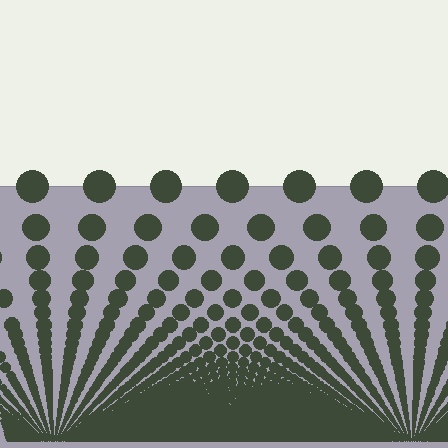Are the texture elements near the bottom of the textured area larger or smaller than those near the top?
Smaller. The gradient is inverted — elements near the bottom are smaller and denser.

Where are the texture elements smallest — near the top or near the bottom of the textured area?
Near the bottom.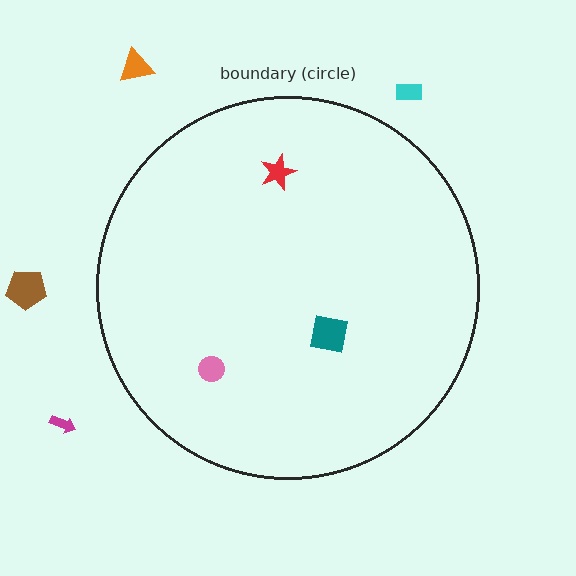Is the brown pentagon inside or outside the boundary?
Outside.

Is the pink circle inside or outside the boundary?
Inside.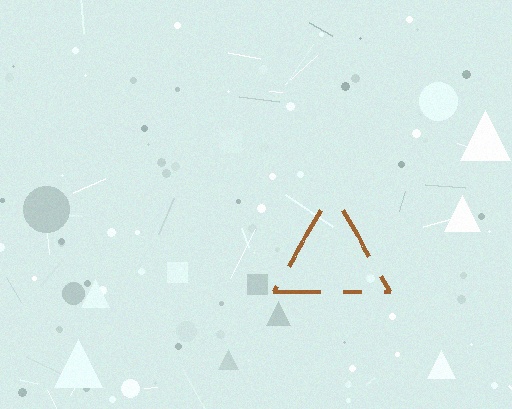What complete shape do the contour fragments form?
The contour fragments form a triangle.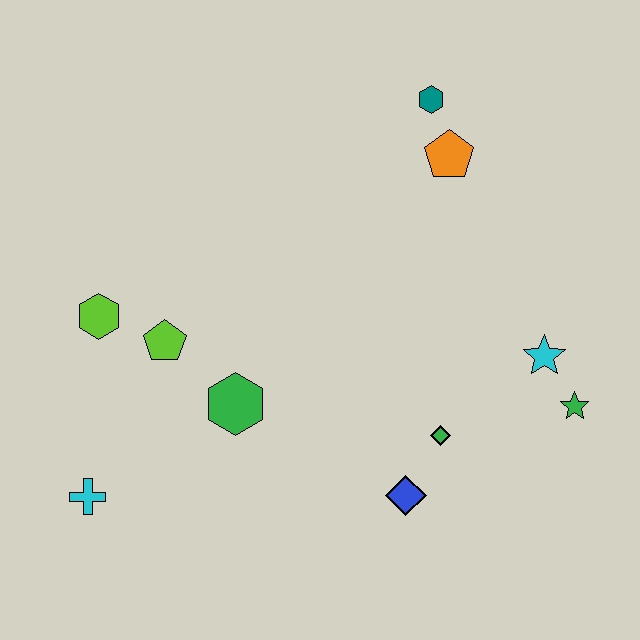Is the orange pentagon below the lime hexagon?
No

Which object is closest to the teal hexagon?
The orange pentagon is closest to the teal hexagon.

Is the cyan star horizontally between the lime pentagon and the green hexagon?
No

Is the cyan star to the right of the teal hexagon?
Yes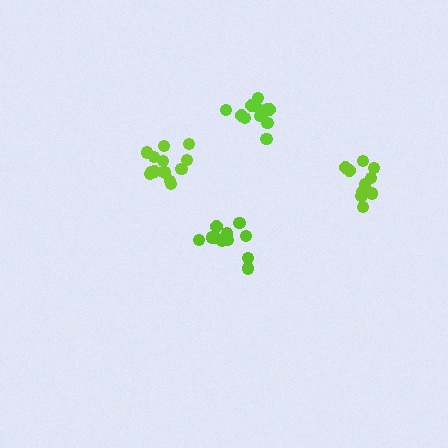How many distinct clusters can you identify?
There are 4 distinct clusters.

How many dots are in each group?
Group 1: 14 dots, Group 2: 11 dots, Group 3: 12 dots, Group 4: 11 dots (48 total).